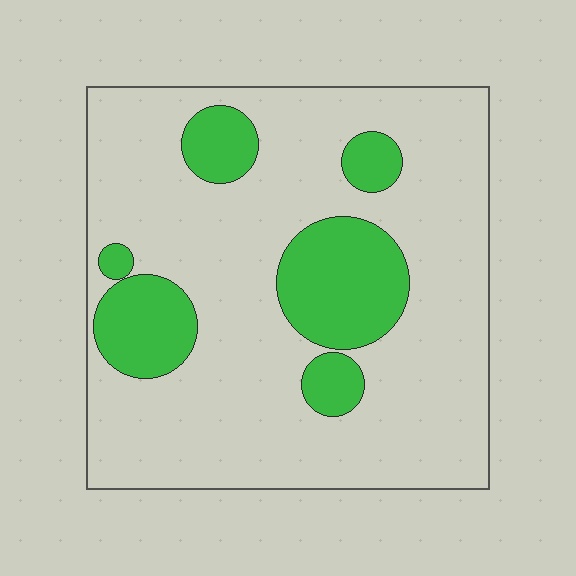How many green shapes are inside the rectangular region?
6.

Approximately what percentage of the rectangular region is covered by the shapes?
Approximately 20%.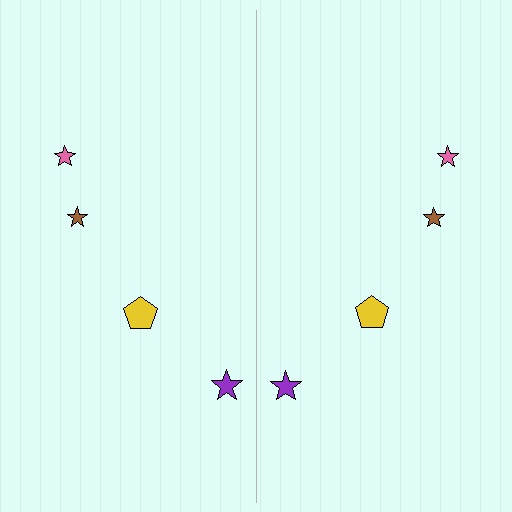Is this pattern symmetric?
Yes, this pattern has bilateral (reflection) symmetry.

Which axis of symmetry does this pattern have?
The pattern has a vertical axis of symmetry running through the center of the image.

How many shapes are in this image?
There are 8 shapes in this image.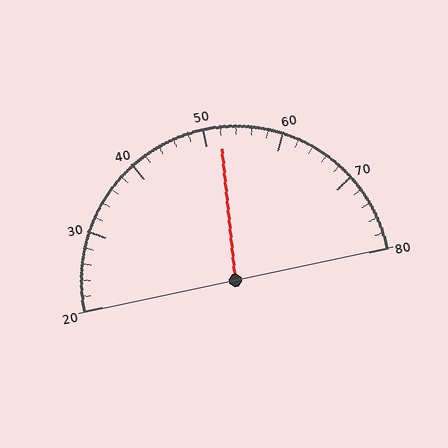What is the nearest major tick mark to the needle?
The nearest major tick mark is 50.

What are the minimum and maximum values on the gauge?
The gauge ranges from 20 to 80.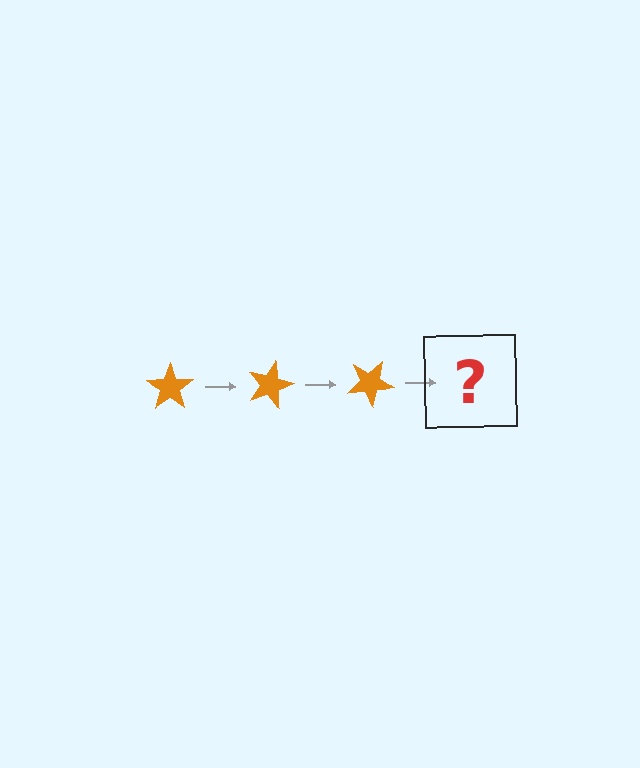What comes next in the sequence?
The next element should be an orange star rotated 45 degrees.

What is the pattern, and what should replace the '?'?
The pattern is that the star rotates 15 degrees each step. The '?' should be an orange star rotated 45 degrees.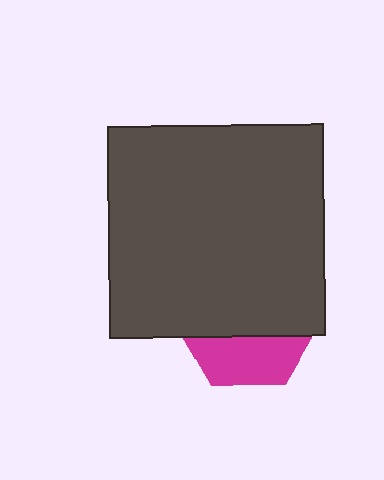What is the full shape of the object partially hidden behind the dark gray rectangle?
The partially hidden object is a magenta hexagon.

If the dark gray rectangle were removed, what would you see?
You would see the complete magenta hexagon.